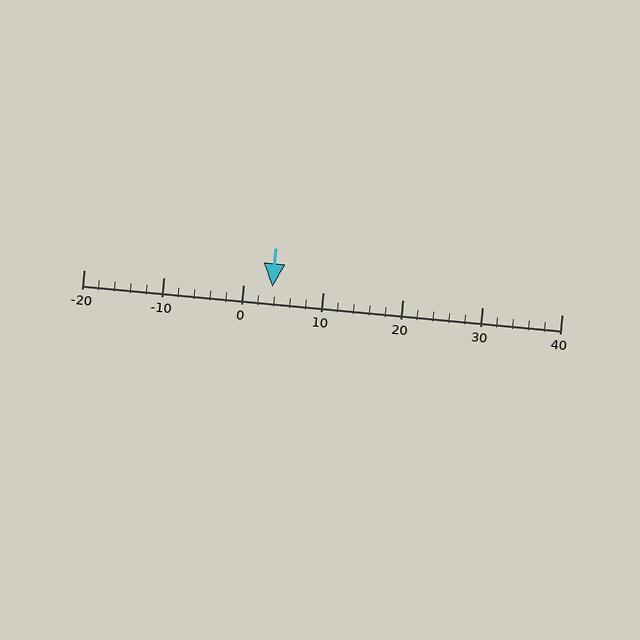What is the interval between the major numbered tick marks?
The major tick marks are spaced 10 units apart.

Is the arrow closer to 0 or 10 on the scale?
The arrow is closer to 0.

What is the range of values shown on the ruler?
The ruler shows values from -20 to 40.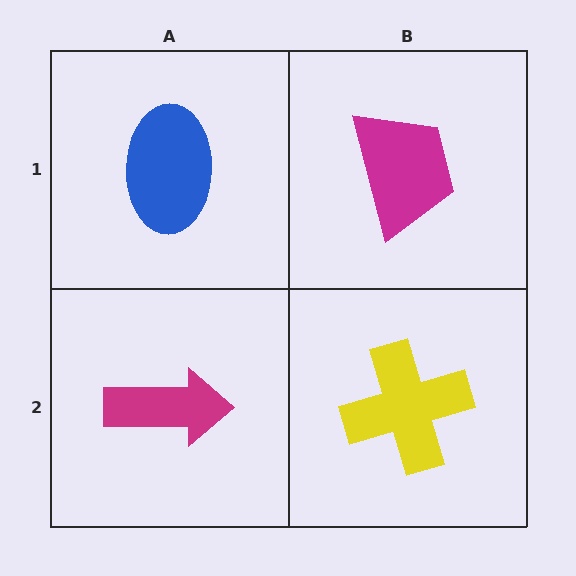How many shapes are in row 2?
2 shapes.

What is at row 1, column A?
A blue ellipse.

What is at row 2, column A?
A magenta arrow.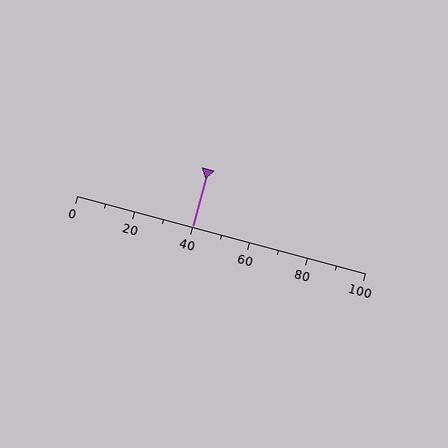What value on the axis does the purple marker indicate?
The marker indicates approximately 40.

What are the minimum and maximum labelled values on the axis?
The axis runs from 0 to 100.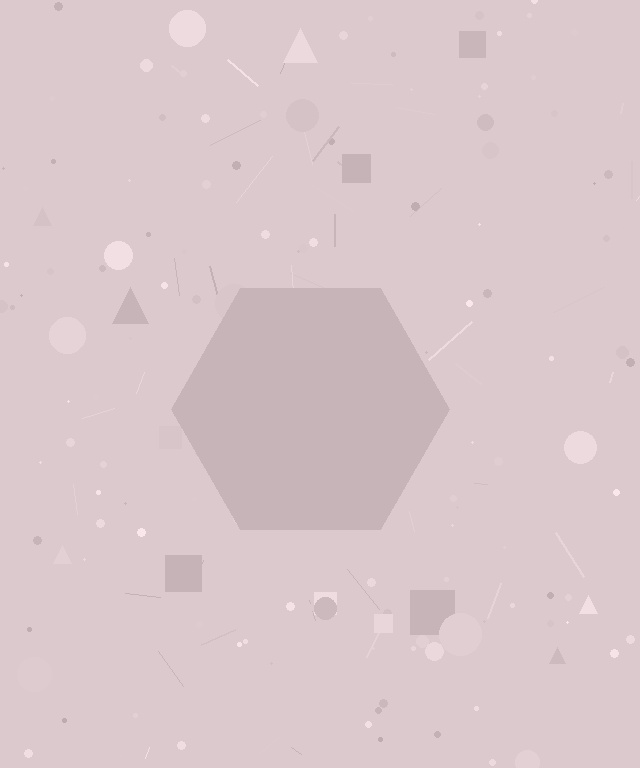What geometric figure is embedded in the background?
A hexagon is embedded in the background.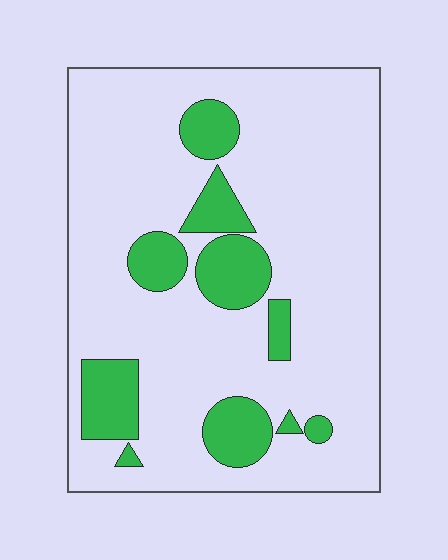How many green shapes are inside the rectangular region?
10.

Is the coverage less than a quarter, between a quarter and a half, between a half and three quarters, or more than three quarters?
Less than a quarter.